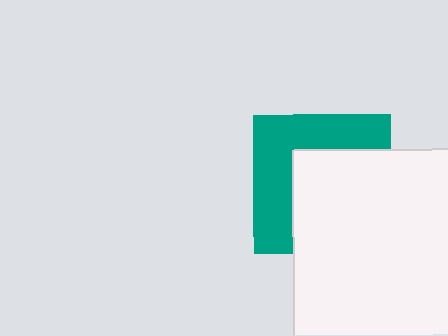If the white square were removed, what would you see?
You would see the complete teal square.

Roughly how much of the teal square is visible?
About half of it is visible (roughly 45%).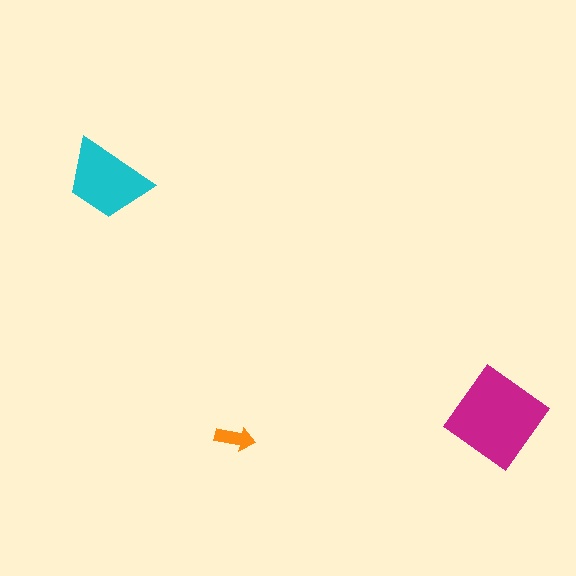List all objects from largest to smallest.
The magenta diamond, the cyan trapezoid, the orange arrow.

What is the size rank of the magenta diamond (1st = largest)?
1st.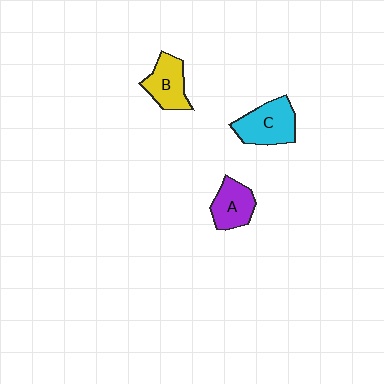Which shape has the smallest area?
Shape A (purple).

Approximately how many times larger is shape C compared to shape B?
Approximately 1.2 times.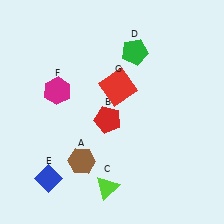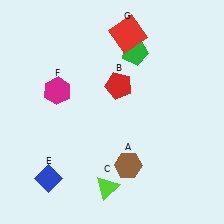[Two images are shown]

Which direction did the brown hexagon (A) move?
The brown hexagon (A) moved right.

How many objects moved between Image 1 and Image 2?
3 objects moved between the two images.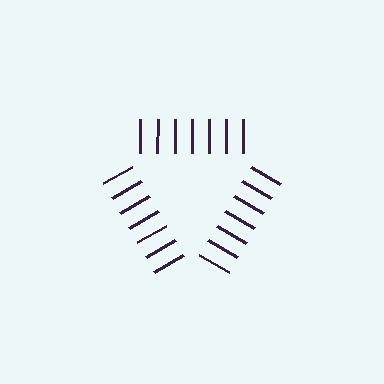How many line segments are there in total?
21 — 7 along each of the 3 edges.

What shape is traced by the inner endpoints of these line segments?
An illusory triangle — the line segments terminate on its edges but no continuous stroke is drawn.